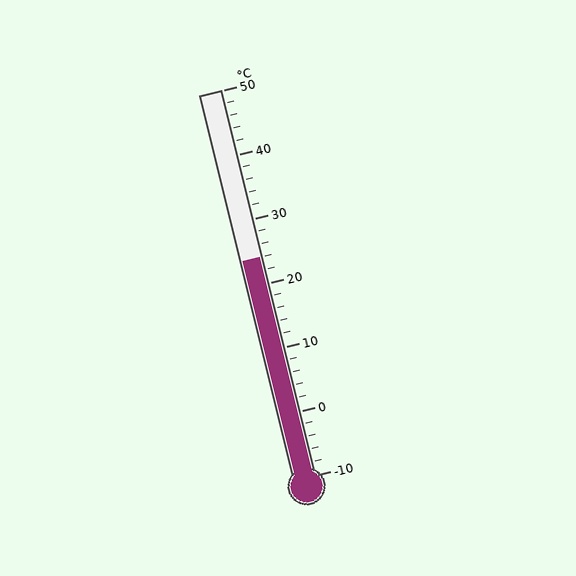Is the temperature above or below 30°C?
The temperature is below 30°C.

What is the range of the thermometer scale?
The thermometer scale ranges from -10°C to 50°C.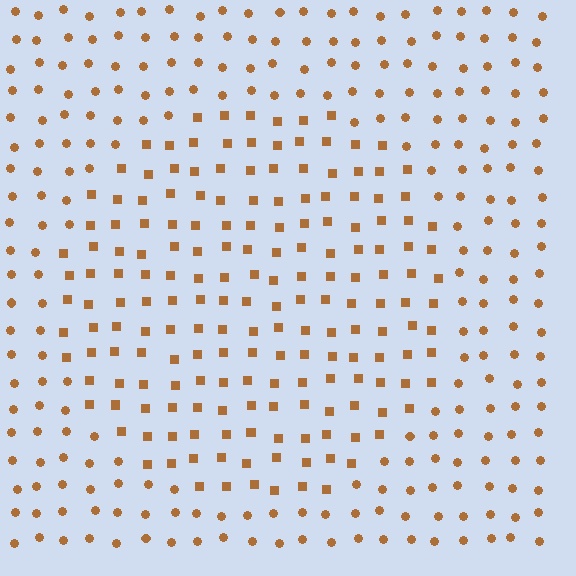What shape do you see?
I see a circle.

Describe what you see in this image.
The image is filled with small brown elements arranged in a uniform grid. A circle-shaped region contains squares, while the surrounding area contains circles. The boundary is defined purely by the change in element shape.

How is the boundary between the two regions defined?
The boundary is defined by a change in element shape: squares inside vs. circles outside. All elements share the same color and spacing.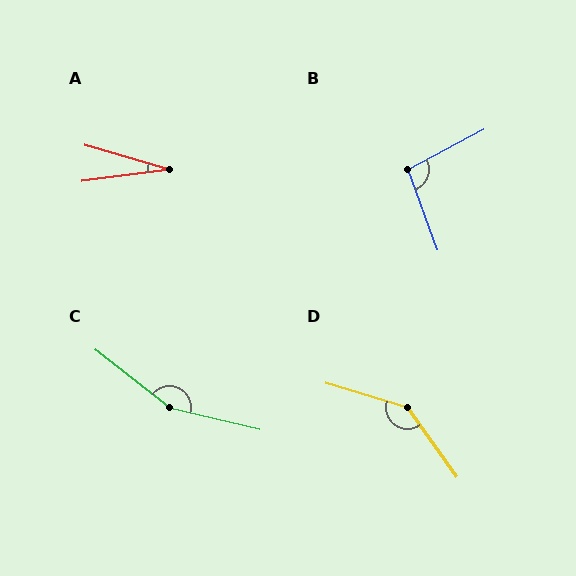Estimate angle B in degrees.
Approximately 97 degrees.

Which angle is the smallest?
A, at approximately 24 degrees.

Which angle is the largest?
C, at approximately 155 degrees.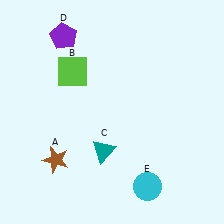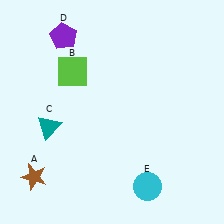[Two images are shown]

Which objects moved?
The objects that moved are: the brown star (A), the teal triangle (C).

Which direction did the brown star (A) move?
The brown star (A) moved left.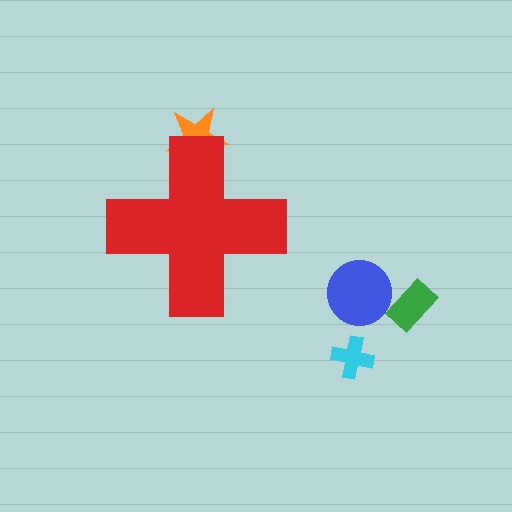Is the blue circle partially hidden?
No, the blue circle is fully visible.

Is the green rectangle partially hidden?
No, the green rectangle is fully visible.